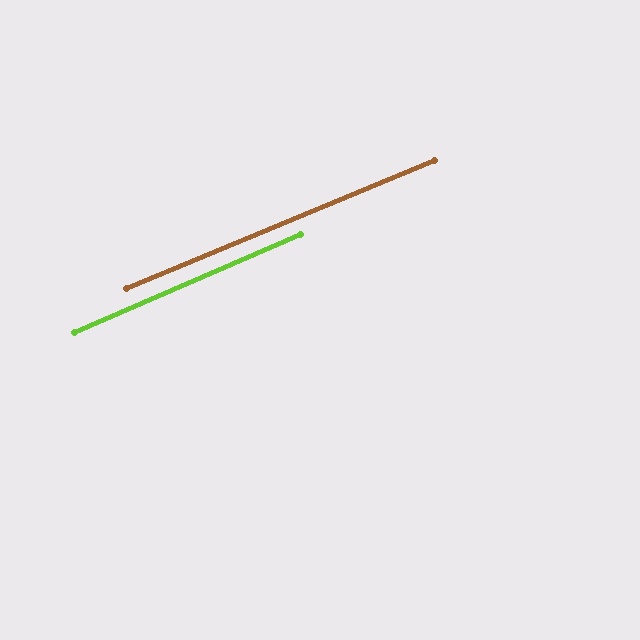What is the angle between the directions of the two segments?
Approximately 1 degree.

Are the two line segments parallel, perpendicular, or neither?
Parallel — their directions differ by only 1.1°.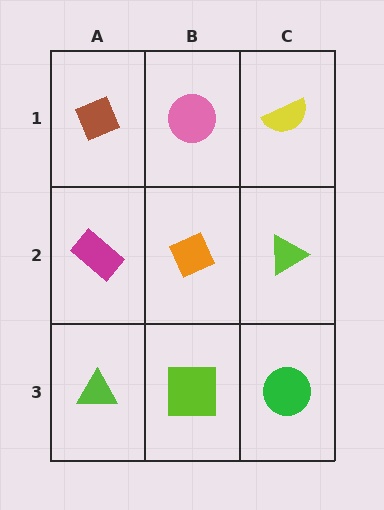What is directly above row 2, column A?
A brown diamond.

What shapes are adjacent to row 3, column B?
An orange diamond (row 2, column B), a lime triangle (row 3, column A), a green circle (row 3, column C).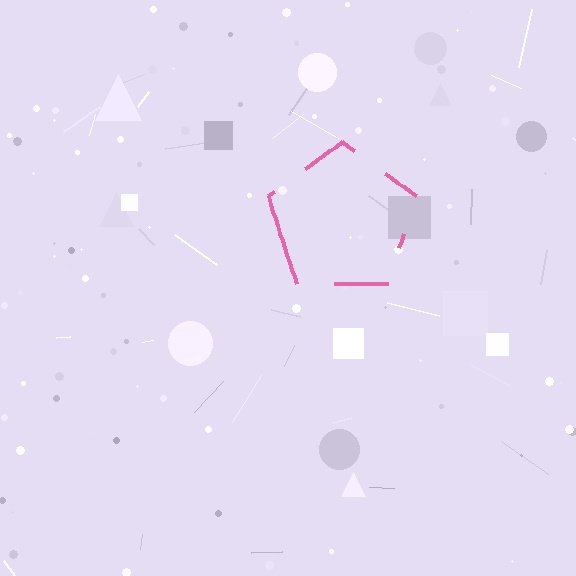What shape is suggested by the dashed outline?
The dashed outline suggests a pentagon.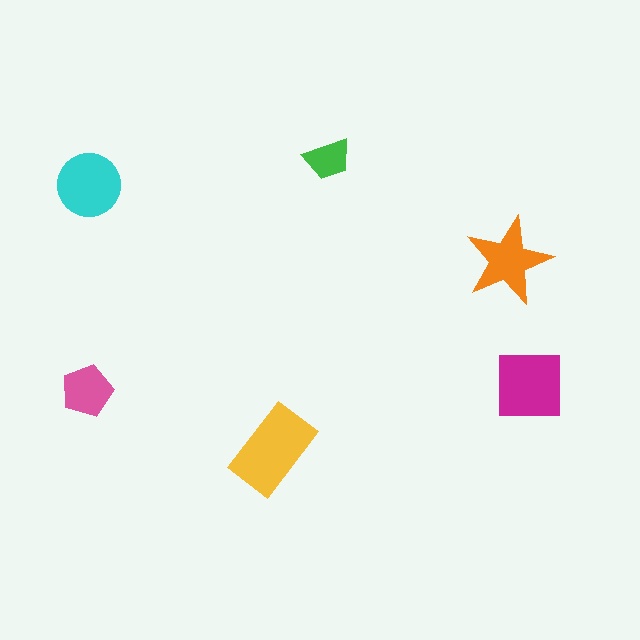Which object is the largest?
The yellow rectangle.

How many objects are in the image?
There are 6 objects in the image.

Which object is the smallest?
The green trapezoid.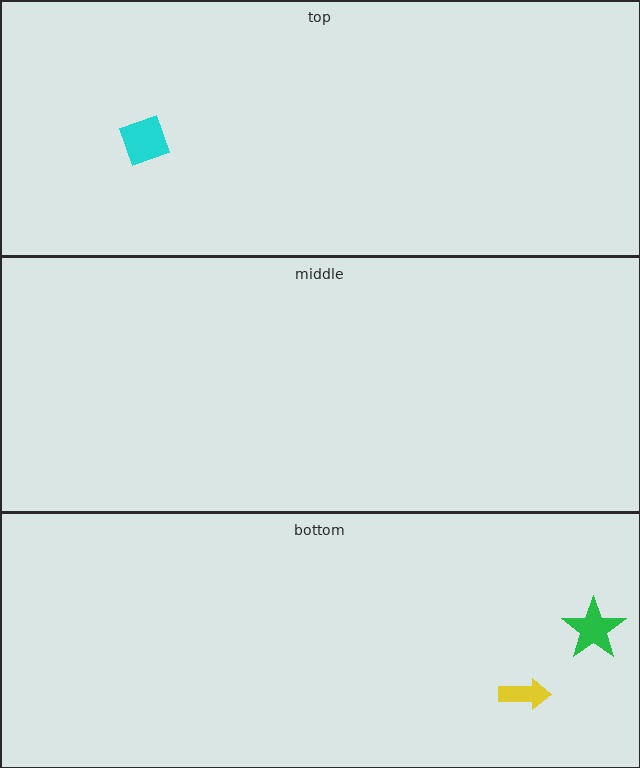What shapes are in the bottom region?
The green star, the yellow arrow.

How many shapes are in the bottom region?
2.